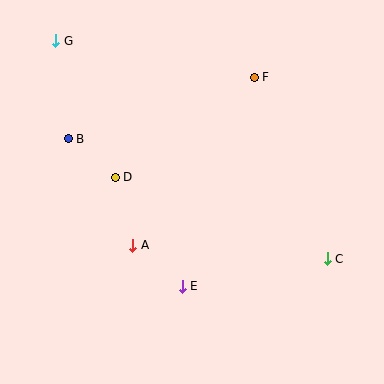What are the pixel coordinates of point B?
Point B is at (68, 139).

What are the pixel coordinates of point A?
Point A is at (133, 245).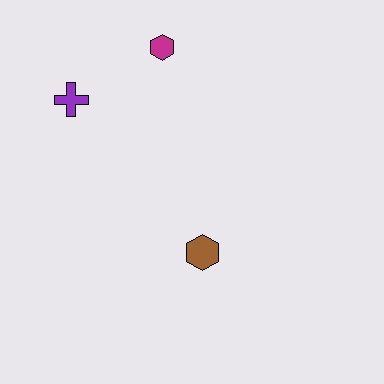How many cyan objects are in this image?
There are no cyan objects.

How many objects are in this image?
There are 3 objects.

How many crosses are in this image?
There is 1 cross.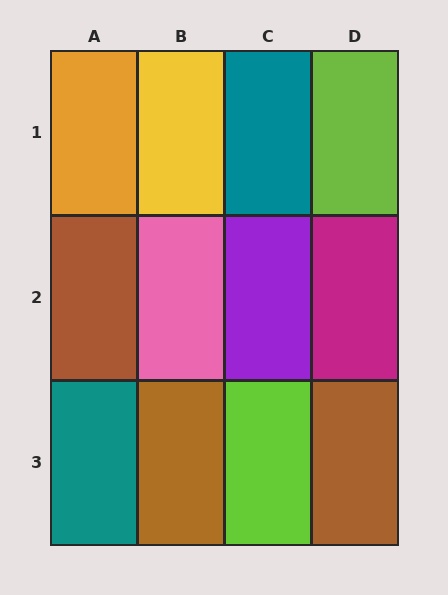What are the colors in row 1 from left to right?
Orange, yellow, teal, lime.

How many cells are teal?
2 cells are teal.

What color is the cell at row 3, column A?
Teal.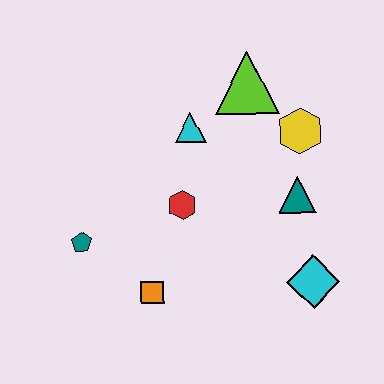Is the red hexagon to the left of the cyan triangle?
Yes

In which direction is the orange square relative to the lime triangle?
The orange square is below the lime triangle.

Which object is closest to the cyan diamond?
The teal triangle is closest to the cyan diamond.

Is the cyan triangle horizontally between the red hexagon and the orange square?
No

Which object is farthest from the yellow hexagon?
The teal pentagon is farthest from the yellow hexagon.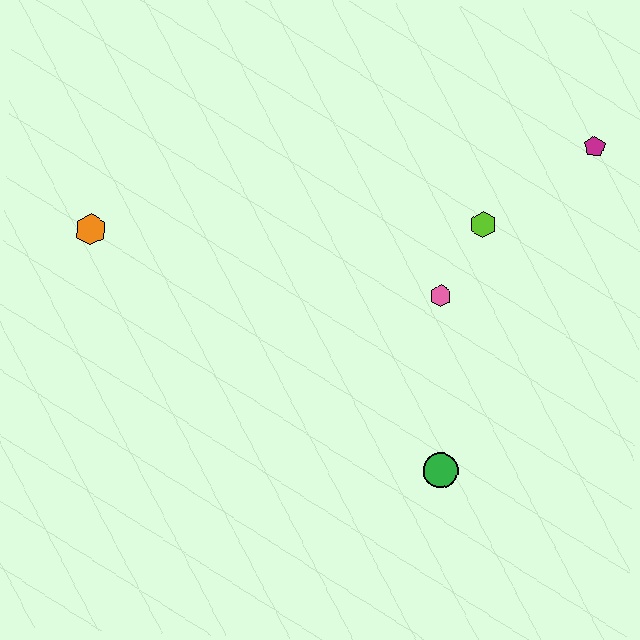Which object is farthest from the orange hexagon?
The magenta pentagon is farthest from the orange hexagon.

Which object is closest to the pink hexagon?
The lime hexagon is closest to the pink hexagon.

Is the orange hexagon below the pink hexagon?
No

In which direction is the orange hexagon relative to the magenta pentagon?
The orange hexagon is to the left of the magenta pentagon.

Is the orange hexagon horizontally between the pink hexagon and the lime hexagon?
No